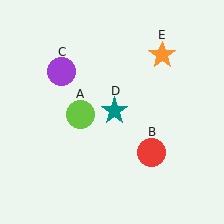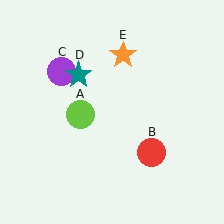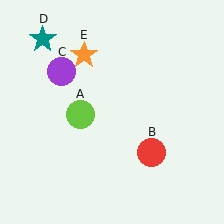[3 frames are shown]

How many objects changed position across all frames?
2 objects changed position: teal star (object D), orange star (object E).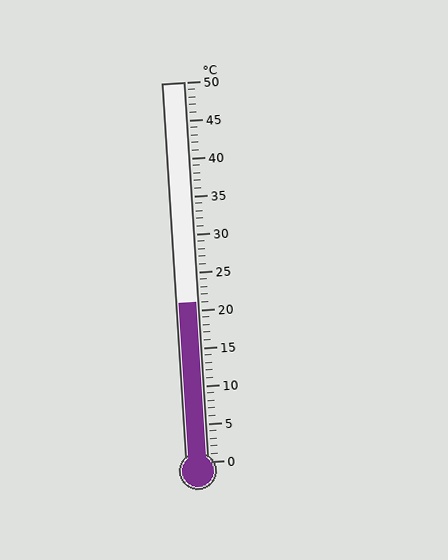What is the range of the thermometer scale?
The thermometer scale ranges from 0°C to 50°C.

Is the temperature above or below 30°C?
The temperature is below 30°C.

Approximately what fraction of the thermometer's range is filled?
The thermometer is filled to approximately 40% of its range.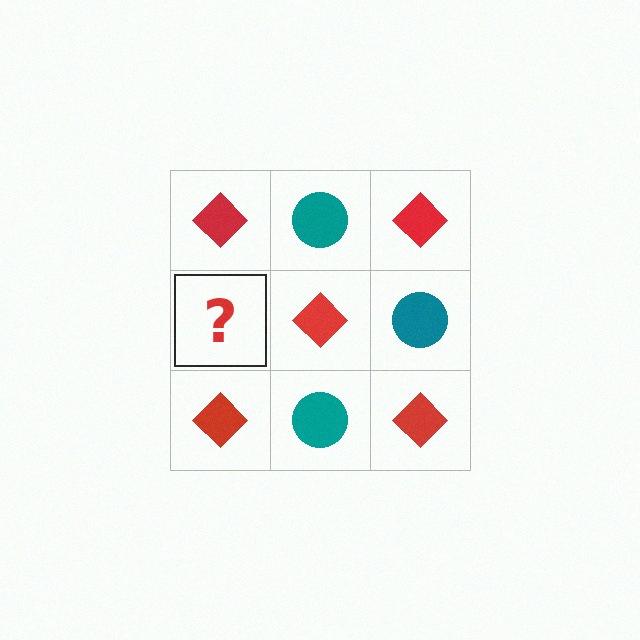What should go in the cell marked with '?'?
The missing cell should contain a teal circle.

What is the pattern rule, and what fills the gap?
The rule is that it alternates red diamond and teal circle in a checkerboard pattern. The gap should be filled with a teal circle.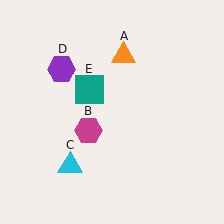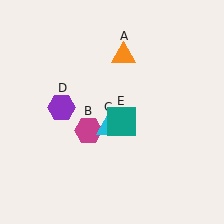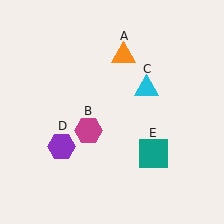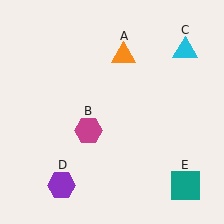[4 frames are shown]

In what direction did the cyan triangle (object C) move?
The cyan triangle (object C) moved up and to the right.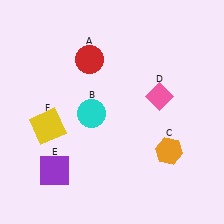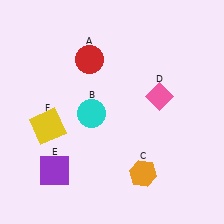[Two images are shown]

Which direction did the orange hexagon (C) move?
The orange hexagon (C) moved left.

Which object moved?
The orange hexagon (C) moved left.